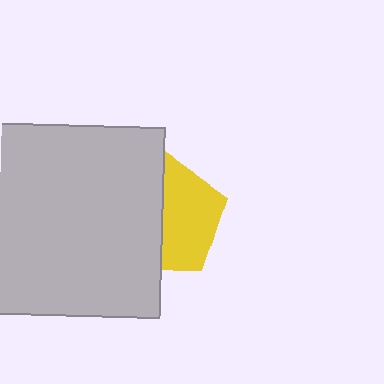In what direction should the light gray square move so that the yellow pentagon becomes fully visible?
The light gray square should move left. That is the shortest direction to clear the overlap and leave the yellow pentagon fully visible.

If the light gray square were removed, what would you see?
You would see the complete yellow pentagon.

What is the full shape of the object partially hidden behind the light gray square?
The partially hidden object is a yellow pentagon.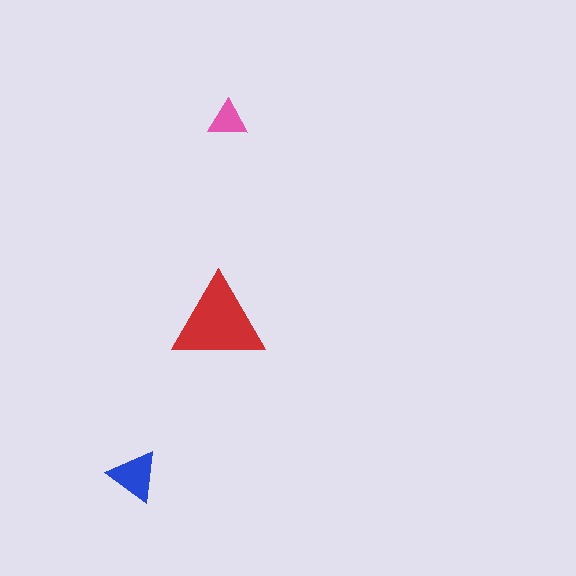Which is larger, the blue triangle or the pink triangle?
The blue one.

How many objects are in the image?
There are 3 objects in the image.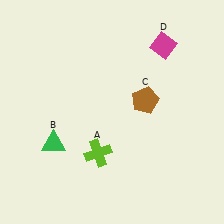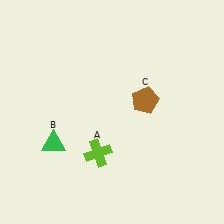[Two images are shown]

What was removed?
The magenta diamond (D) was removed in Image 2.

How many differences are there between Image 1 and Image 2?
There is 1 difference between the two images.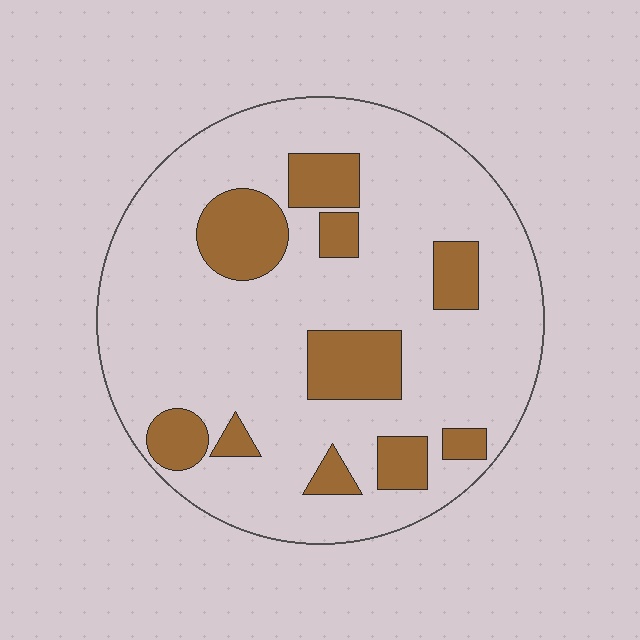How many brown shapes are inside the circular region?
10.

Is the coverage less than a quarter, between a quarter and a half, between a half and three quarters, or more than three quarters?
Less than a quarter.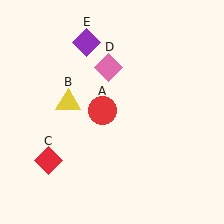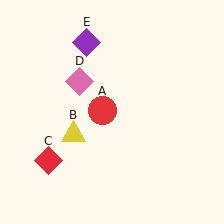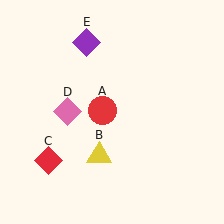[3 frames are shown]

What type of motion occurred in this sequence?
The yellow triangle (object B), pink diamond (object D) rotated counterclockwise around the center of the scene.